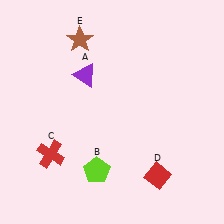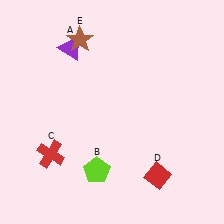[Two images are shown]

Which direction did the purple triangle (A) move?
The purple triangle (A) moved up.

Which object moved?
The purple triangle (A) moved up.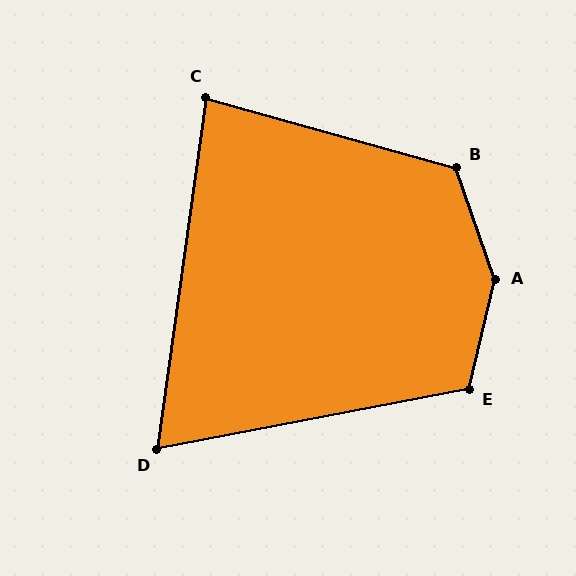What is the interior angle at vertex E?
Approximately 114 degrees (obtuse).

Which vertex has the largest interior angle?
A, at approximately 148 degrees.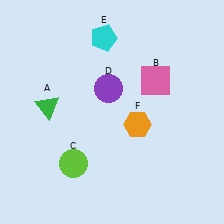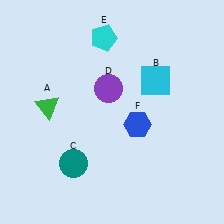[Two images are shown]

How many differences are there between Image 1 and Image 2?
There are 3 differences between the two images.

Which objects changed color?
B changed from pink to cyan. C changed from lime to teal. F changed from orange to blue.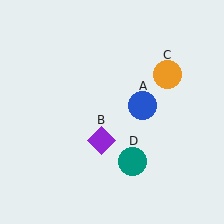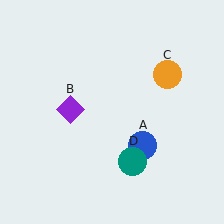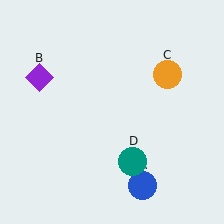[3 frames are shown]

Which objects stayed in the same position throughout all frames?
Orange circle (object C) and teal circle (object D) remained stationary.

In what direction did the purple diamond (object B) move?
The purple diamond (object B) moved up and to the left.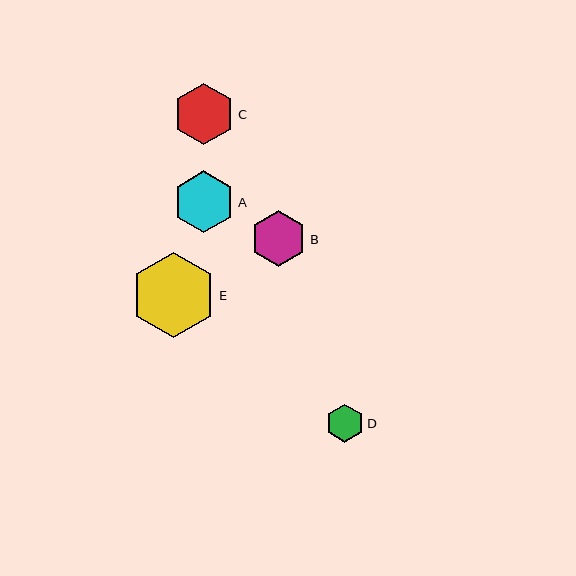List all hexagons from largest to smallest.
From largest to smallest: E, A, C, B, D.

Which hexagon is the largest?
Hexagon E is the largest with a size of approximately 85 pixels.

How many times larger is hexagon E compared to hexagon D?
Hexagon E is approximately 2.2 times the size of hexagon D.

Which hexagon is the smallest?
Hexagon D is the smallest with a size of approximately 38 pixels.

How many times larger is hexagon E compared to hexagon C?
Hexagon E is approximately 1.4 times the size of hexagon C.